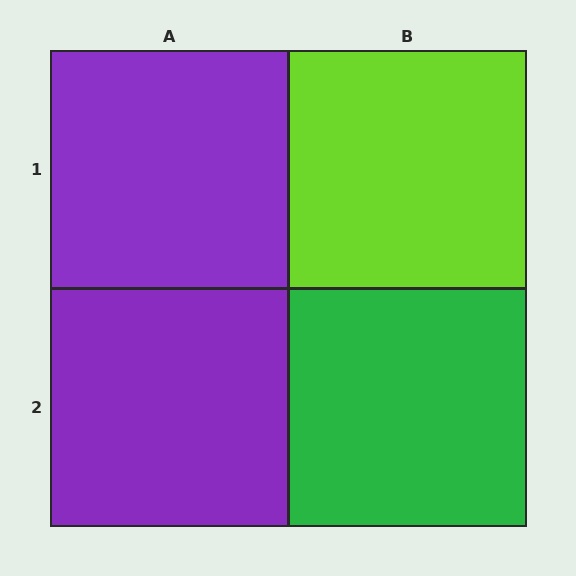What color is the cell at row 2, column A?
Purple.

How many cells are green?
1 cell is green.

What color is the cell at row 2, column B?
Green.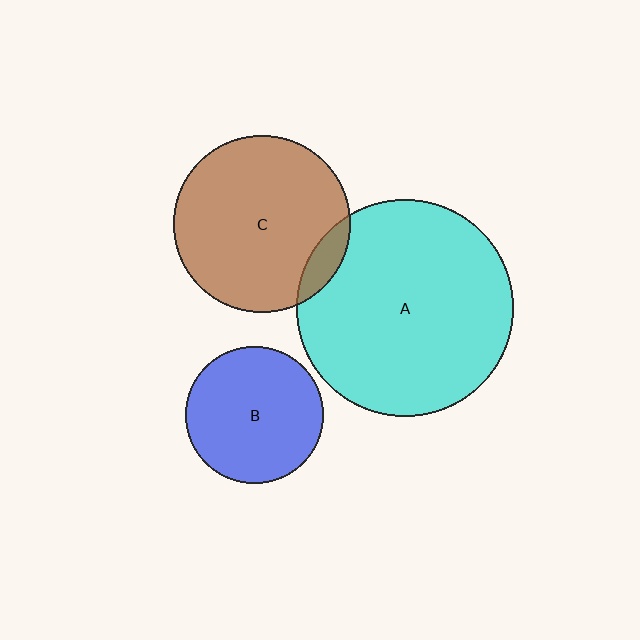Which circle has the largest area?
Circle A (cyan).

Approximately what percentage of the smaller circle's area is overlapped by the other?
Approximately 10%.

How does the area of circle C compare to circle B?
Approximately 1.6 times.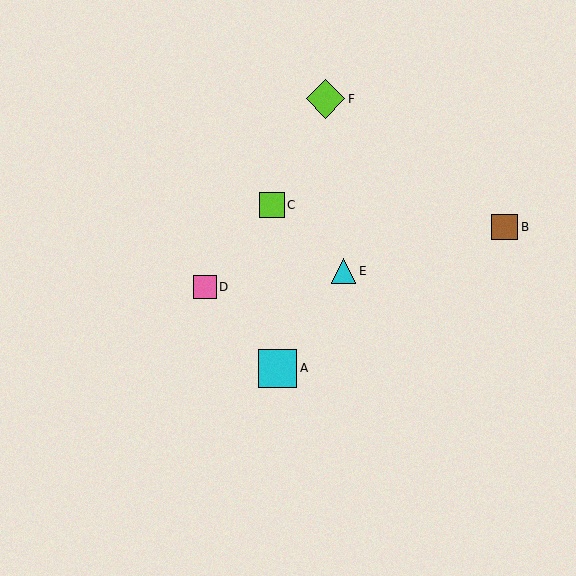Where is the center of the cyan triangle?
The center of the cyan triangle is at (344, 271).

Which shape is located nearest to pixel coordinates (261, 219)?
The lime square (labeled C) at (272, 205) is nearest to that location.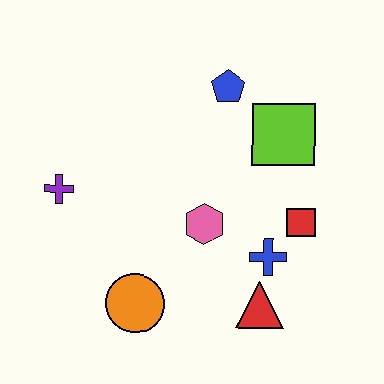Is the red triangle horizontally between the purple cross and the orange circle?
No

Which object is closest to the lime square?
The blue pentagon is closest to the lime square.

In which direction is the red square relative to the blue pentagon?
The red square is below the blue pentagon.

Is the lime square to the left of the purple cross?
No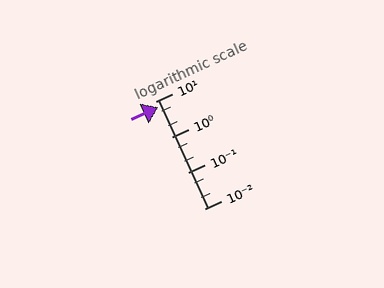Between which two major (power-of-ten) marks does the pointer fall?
The pointer is between 1 and 10.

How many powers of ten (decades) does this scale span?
The scale spans 3 decades, from 0.01 to 10.